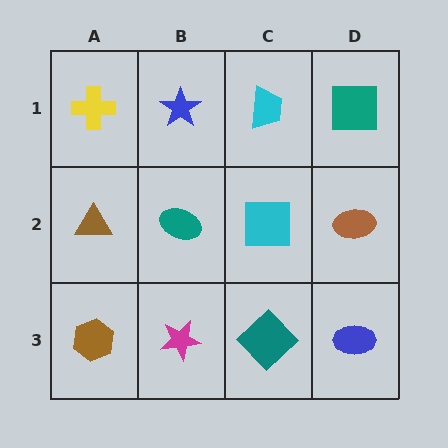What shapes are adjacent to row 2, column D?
A teal square (row 1, column D), a blue ellipse (row 3, column D), a cyan square (row 2, column C).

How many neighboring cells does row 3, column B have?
3.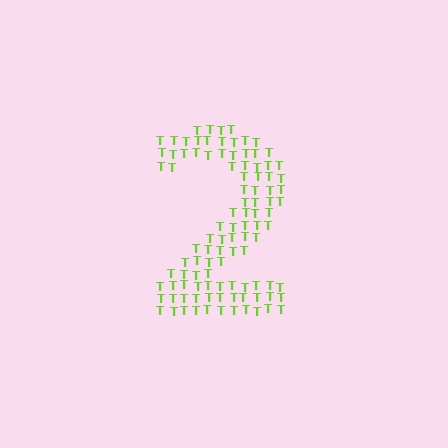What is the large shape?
The large shape is the digit 2.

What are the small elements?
The small elements are letter T's.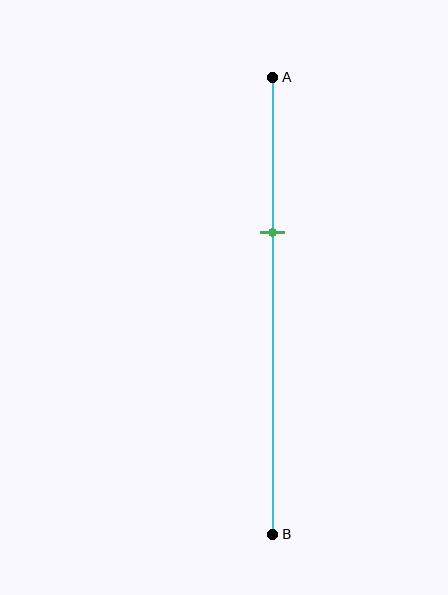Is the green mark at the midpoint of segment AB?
No, the mark is at about 35% from A, not at the 50% midpoint.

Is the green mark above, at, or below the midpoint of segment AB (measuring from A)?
The green mark is above the midpoint of segment AB.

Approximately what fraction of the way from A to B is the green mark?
The green mark is approximately 35% of the way from A to B.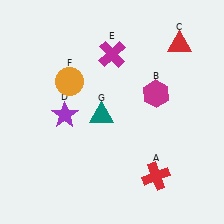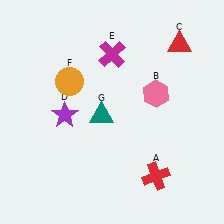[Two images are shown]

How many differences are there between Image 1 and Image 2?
There is 1 difference between the two images.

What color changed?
The hexagon (B) changed from magenta in Image 1 to pink in Image 2.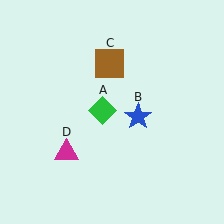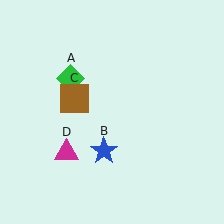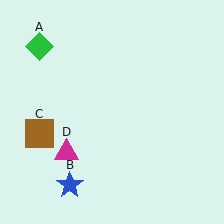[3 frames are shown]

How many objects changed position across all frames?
3 objects changed position: green diamond (object A), blue star (object B), brown square (object C).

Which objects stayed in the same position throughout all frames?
Magenta triangle (object D) remained stationary.